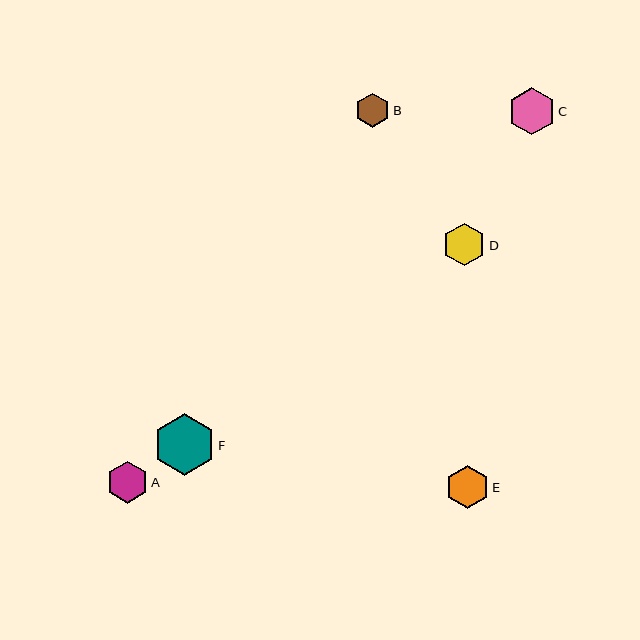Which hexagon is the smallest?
Hexagon B is the smallest with a size of approximately 34 pixels.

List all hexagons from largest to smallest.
From largest to smallest: F, C, E, D, A, B.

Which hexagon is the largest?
Hexagon F is the largest with a size of approximately 62 pixels.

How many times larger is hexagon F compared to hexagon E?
Hexagon F is approximately 1.4 times the size of hexagon E.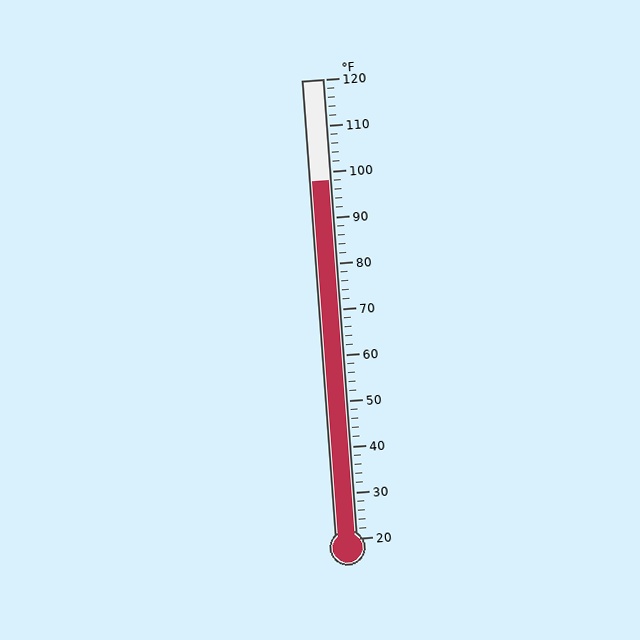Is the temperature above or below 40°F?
The temperature is above 40°F.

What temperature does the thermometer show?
The thermometer shows approximately 98°F.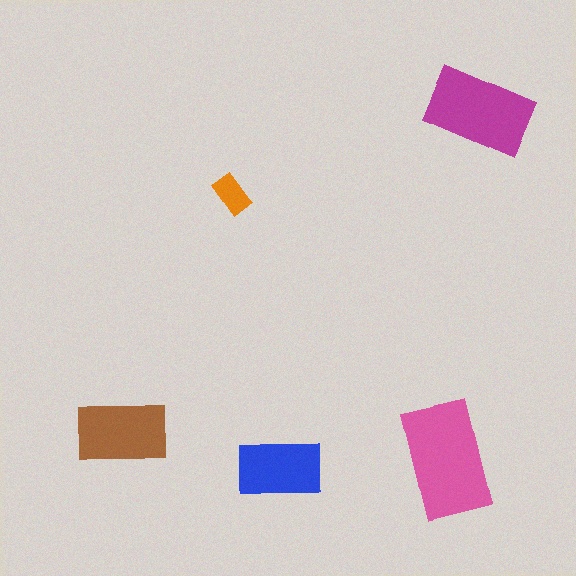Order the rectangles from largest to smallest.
the pink one, the magenta one, the brown one, the blue one, the orange one.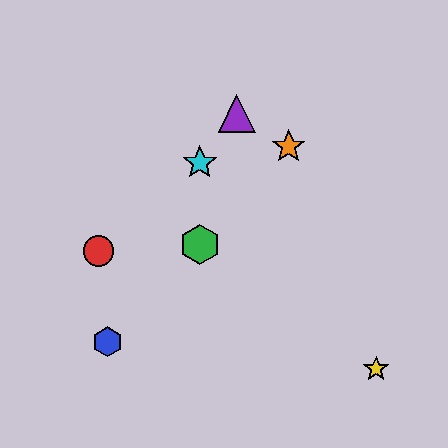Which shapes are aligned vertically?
The green hexagon, the cyan star are aligned vertically.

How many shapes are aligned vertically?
2 shapes (the green hexagon, the cyan star) are aligned vertically.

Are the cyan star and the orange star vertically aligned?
No, the cyan star is at x≈200 and the orange star is at x≈289.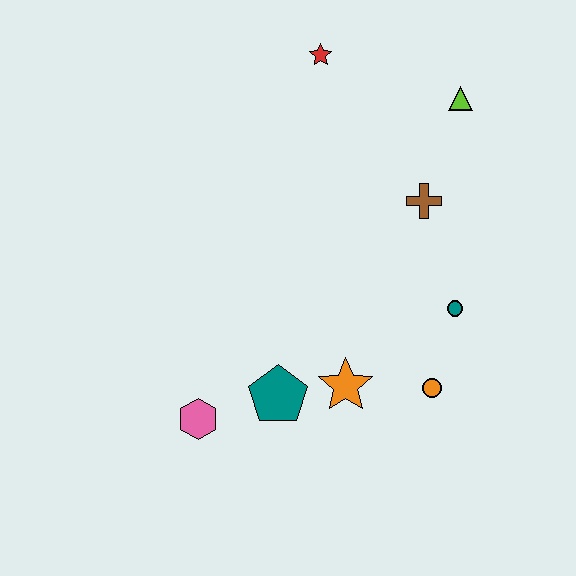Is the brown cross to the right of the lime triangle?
No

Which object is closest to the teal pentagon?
The orange star is closest to the teal pentagon.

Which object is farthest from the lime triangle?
The pink hexagon is farthest from the lime triangle.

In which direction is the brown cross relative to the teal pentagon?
The brown cross is above the teal pentagon.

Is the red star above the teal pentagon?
Yes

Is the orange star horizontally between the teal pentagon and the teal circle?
Yes